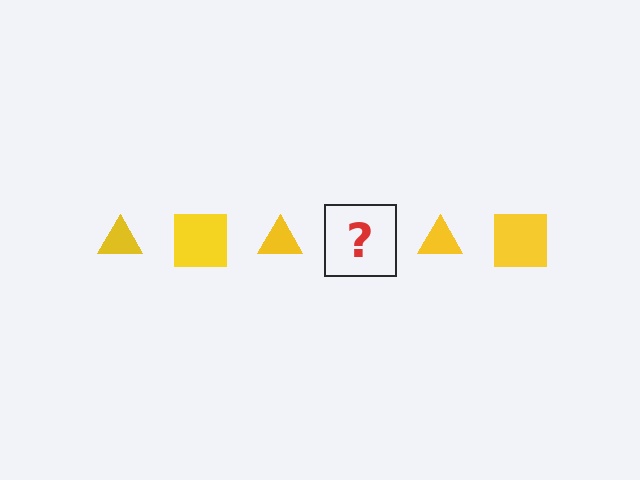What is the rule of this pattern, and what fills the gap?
The rule is that the pattern cycles through triangle, square shapes in yellow. The gap should be filled with a yellow square.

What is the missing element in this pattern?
The missing element is a yellow square.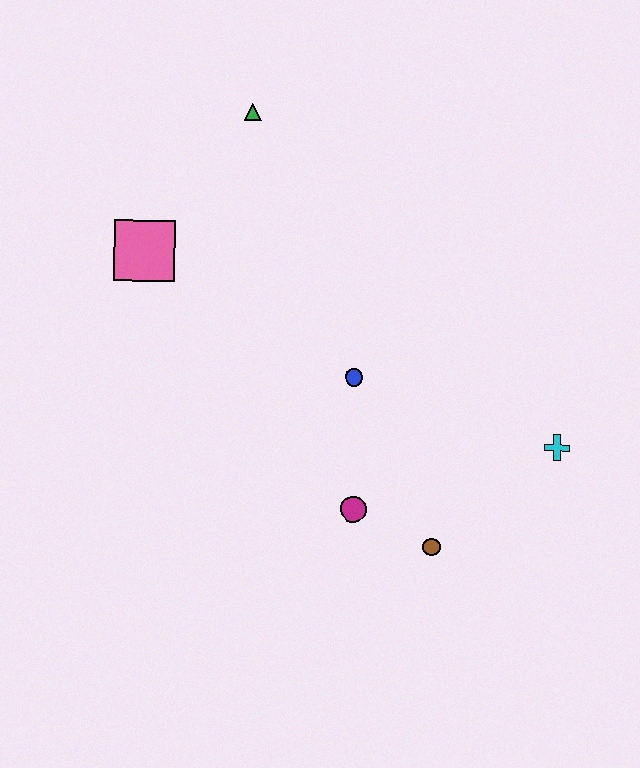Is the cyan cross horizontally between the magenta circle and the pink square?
No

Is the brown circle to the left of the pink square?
No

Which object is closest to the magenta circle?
The brown circle is closest to the magenta circle.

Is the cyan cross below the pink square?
Yes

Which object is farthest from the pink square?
The cyan cross is farthest from the pink square.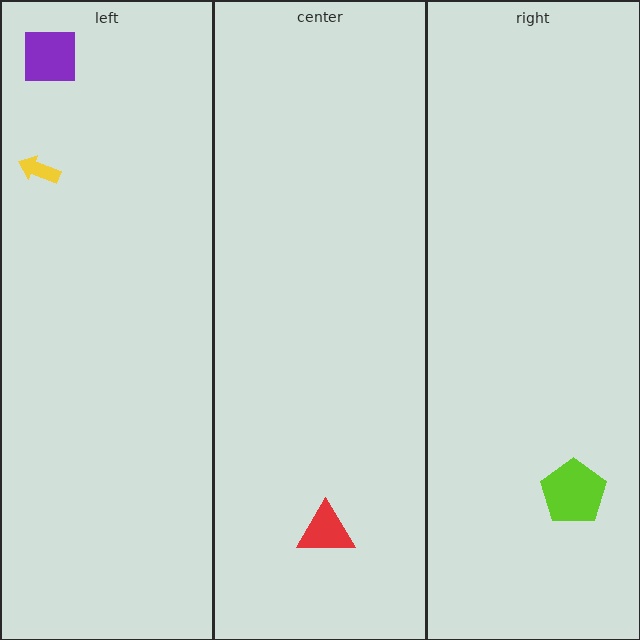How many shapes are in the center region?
1.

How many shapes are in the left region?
2.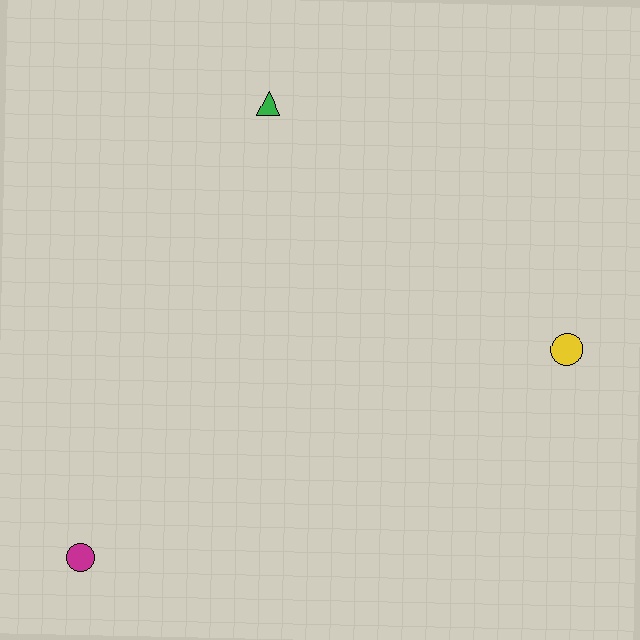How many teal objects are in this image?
There are no teal objects.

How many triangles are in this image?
There is 1 triangle.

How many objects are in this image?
There are 3 objects.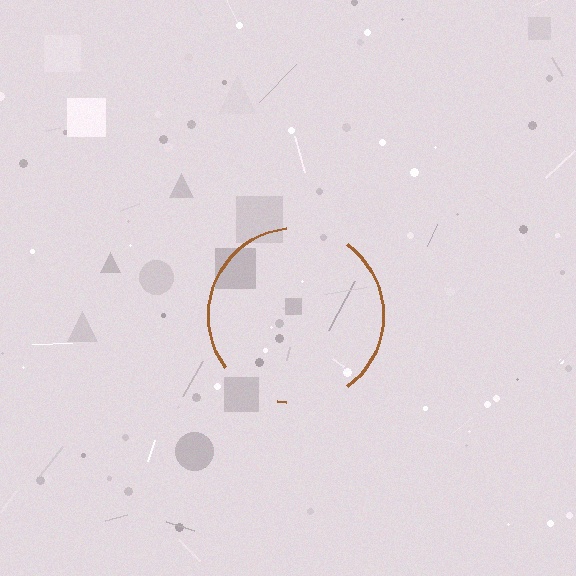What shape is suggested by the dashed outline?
The dashed outline suggests a circle.